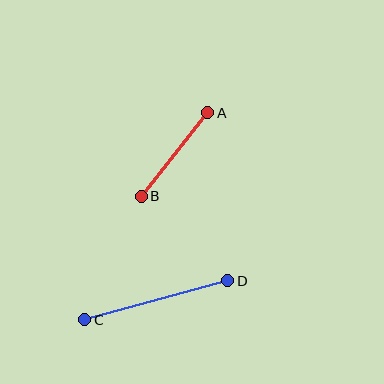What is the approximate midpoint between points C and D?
The midpoint is at approximately (156, 300) pixels.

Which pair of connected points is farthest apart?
Points C and D are farthest apart.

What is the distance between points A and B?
The distance is approximately 107 pixels.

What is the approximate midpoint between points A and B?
The midpoint is at approximately (174, 155) pixels.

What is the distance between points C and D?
The distance is approximately 148 pixels.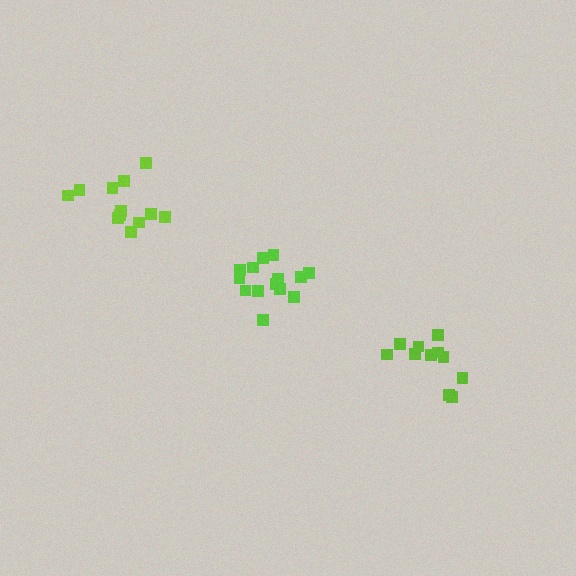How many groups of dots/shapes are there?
There are 3 groups.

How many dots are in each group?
Group 1: 14 dots, Group 2: 11 dots, Group 3: 12 dots (37 total).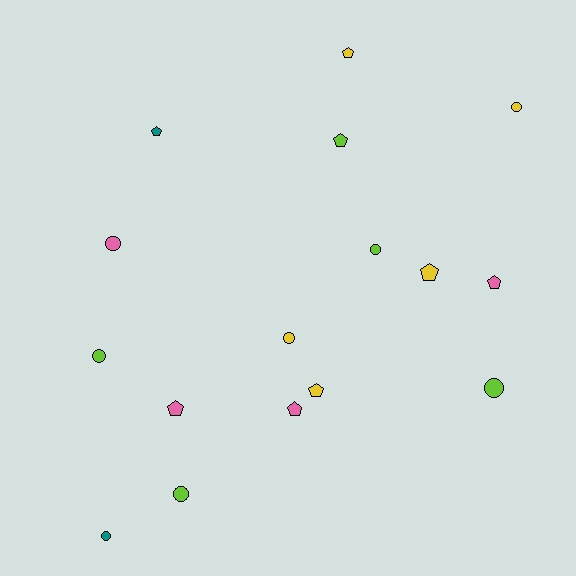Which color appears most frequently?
Lime, with 5 objects.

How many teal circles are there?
There is 1 teal circle.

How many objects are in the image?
There are 16 objects.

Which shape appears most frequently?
Pentagon, with 8 objects.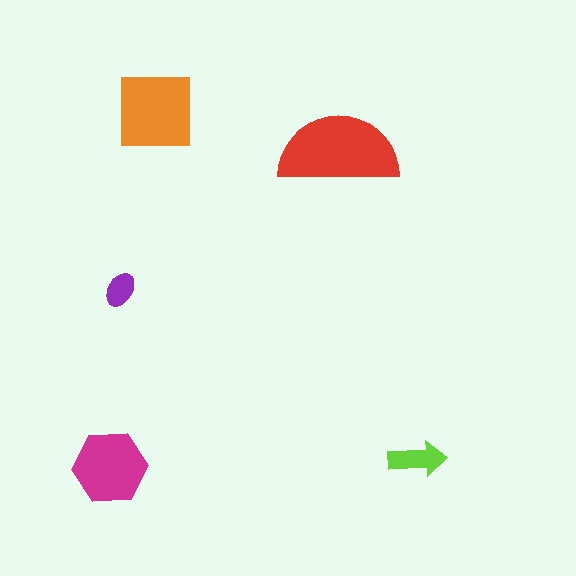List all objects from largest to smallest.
The red semicircle, the orange square, the magenta hexagon, the lime arrow, the purple ellipse.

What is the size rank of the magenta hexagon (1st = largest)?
3rd.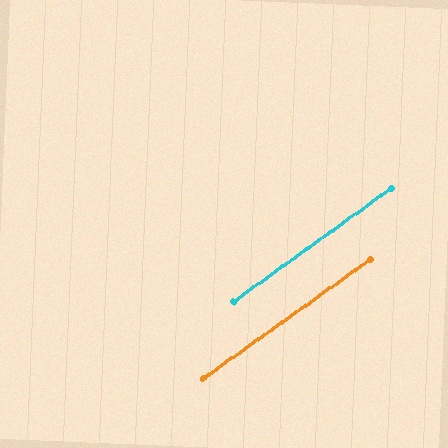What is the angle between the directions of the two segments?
Approximately 0 degrees.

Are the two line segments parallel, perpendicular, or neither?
Parallel — their directions differ by only 0.1°.